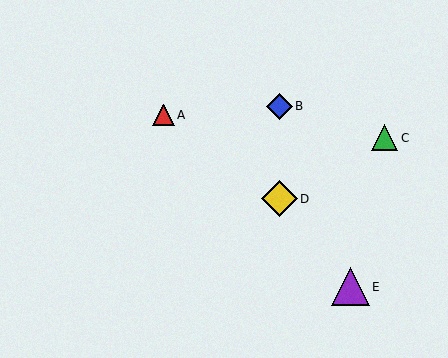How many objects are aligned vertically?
2 objects (B, D) are aligned vertically.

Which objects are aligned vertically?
Objects B, D are aligned vertically.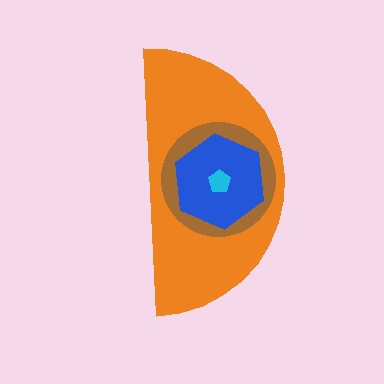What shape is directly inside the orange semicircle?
The brown circle.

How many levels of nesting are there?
4.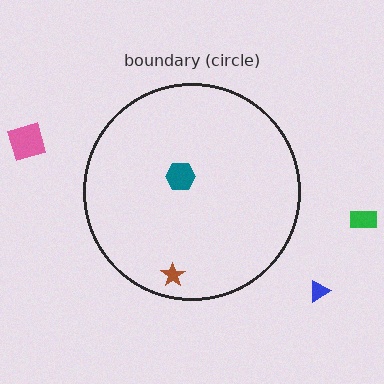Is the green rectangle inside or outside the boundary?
Outside.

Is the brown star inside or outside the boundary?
Inside.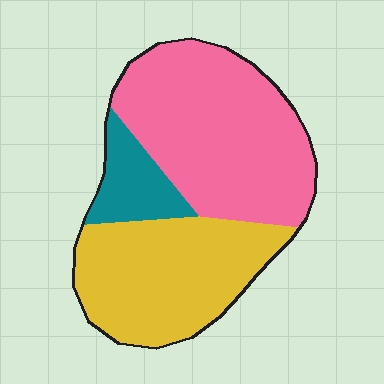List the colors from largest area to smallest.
From largest to smallest: pink, yellow, teal.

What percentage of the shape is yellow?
Yellow covers about 40% of the shape.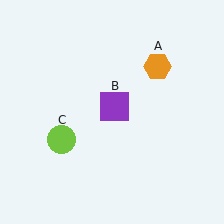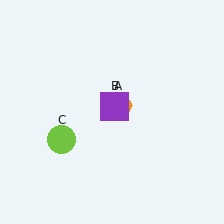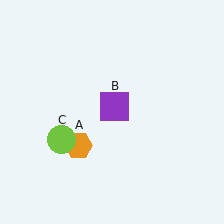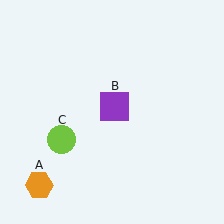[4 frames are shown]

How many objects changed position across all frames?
1 object changed position: orange hexagon (object A).